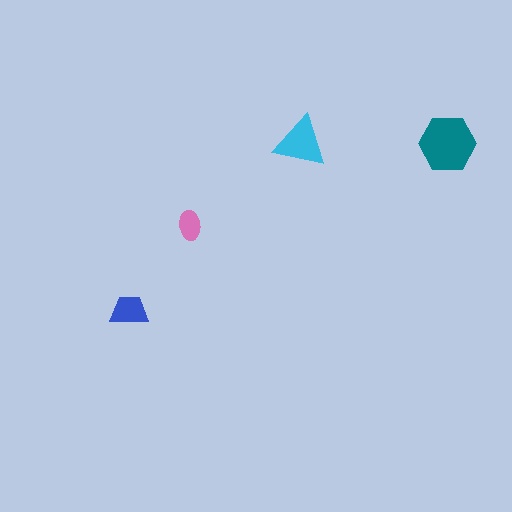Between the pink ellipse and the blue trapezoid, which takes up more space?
The blue trapezoid.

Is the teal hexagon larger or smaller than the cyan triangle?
Larger.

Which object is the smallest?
The pink ellipse.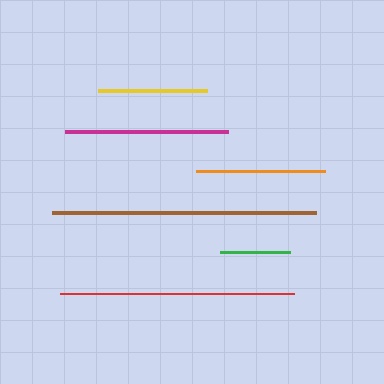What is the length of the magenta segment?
The magenta segment is approximately 163 pixels long.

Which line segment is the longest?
The brown line is the longest at approximately 264 pixels.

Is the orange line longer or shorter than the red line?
The red line is longer than the orange line.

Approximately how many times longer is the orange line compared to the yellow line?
The orange line is approximately 1.2 times the length of the yellow line.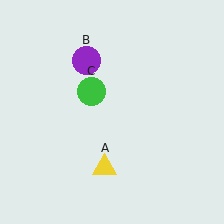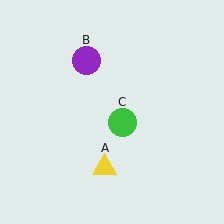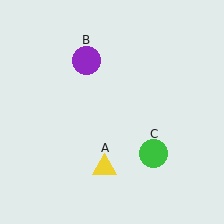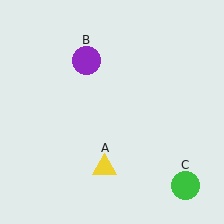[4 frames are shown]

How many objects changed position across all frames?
1 object changed position: green circle (object C).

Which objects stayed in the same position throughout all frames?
Yellow triangle (object A) and purple circle (object B) remained stationary.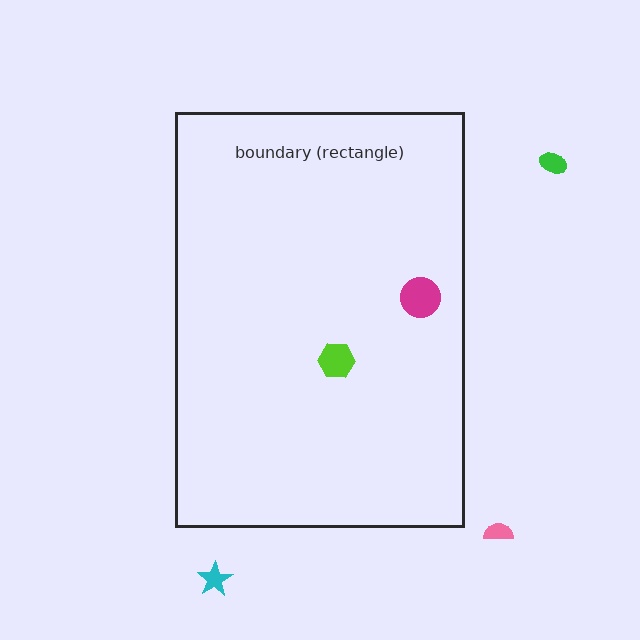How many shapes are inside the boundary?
2 inside, 3 outside.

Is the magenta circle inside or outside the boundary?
Inside.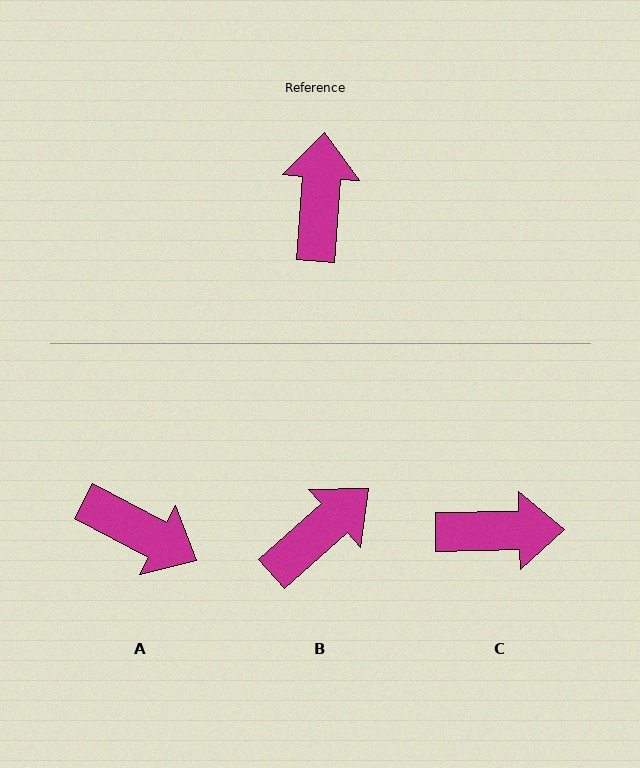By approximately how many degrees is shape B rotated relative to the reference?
Approximately 44 degrees clockwise.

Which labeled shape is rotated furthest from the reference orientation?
A, about 114 degrees away.